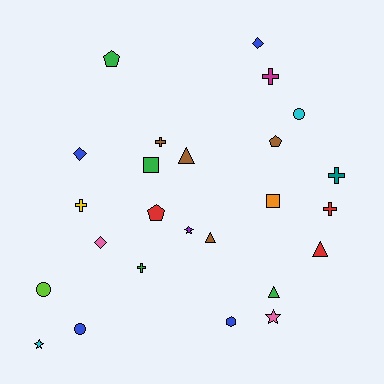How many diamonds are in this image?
There are 3 diamonds.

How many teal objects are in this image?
There is 1 teal object.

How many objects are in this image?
There are 25 objects.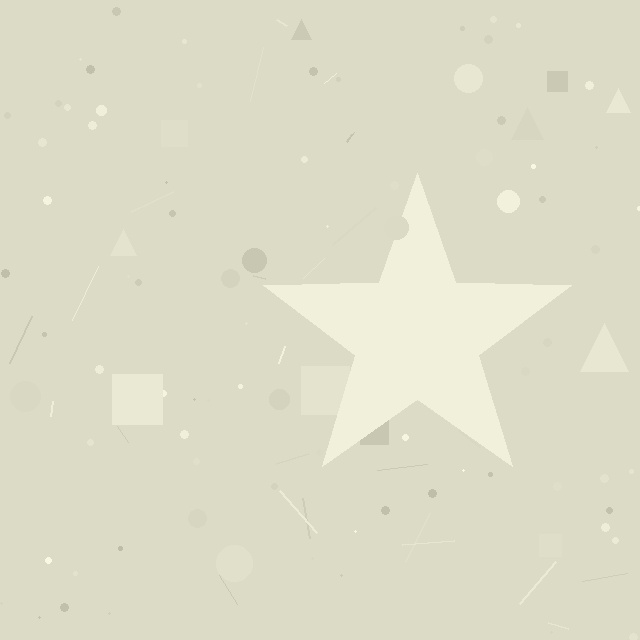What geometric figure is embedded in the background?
A star is embedded in the background.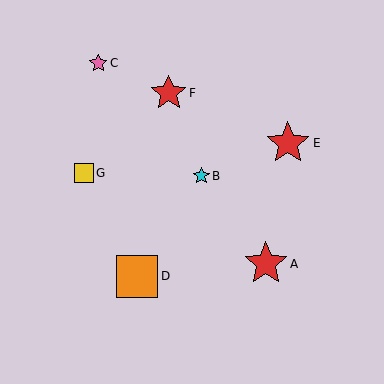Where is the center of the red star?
The center of the red star is at (169, 93).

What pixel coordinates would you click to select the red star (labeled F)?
Click at (169, 93) to select the red star F.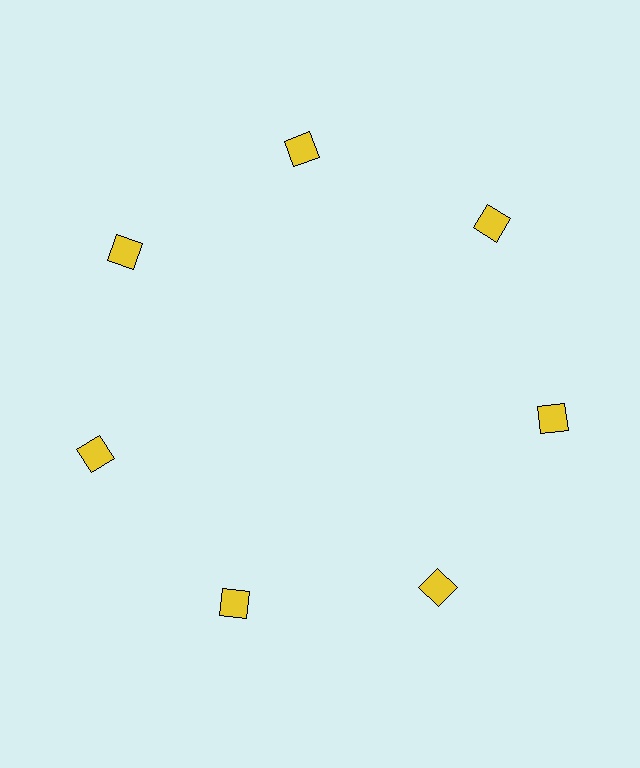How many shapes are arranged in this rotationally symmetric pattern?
There are 7 shapes, arranged in 7 groups of 1.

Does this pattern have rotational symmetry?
Yes, this pattern has 7-fold rotational symmetry. It looks the same after rotating 51 degrees around the center.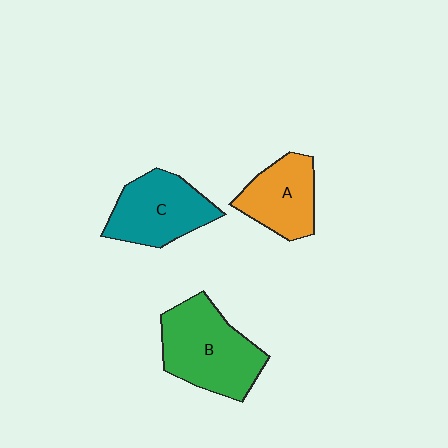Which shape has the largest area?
Shape B (green).